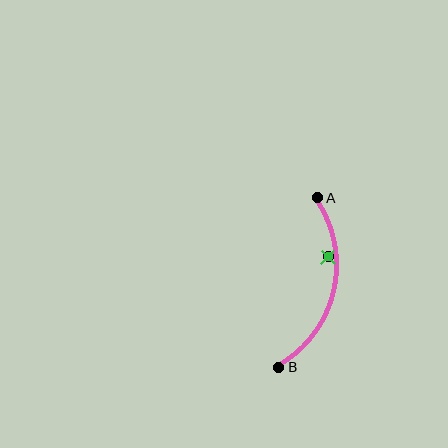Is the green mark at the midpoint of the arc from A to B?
No — the green mark does not lie on the arc at all. It sits slightly inside the curve.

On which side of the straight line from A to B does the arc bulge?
The arc bulges to the right of the straight line connecting A and B.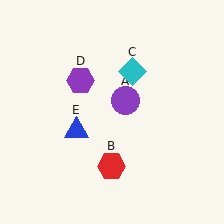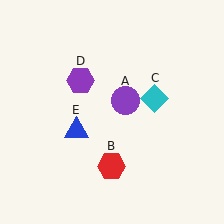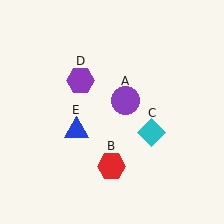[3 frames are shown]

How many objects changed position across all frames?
1 object changed position: cyan diamond (object C).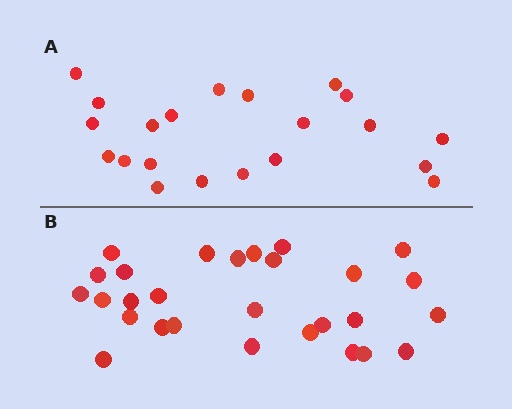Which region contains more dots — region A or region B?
Region B (the bottom region) has more dots.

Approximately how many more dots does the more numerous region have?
Region B has roughly 8 or so more dots than region A.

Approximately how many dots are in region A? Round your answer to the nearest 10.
About 20 dots. (The exact count is 21, which rounds to 20.)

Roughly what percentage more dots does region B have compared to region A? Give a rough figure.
About 35% more.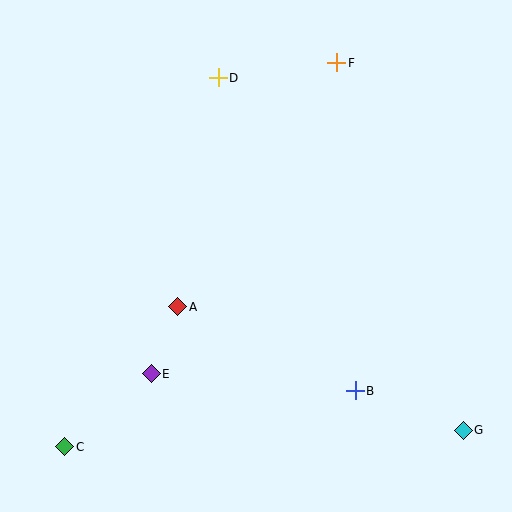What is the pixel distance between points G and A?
The distance between G and A is 311 pixels.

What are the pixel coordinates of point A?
Point A is at (178, 307).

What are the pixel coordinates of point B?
Point B is at (355, 391).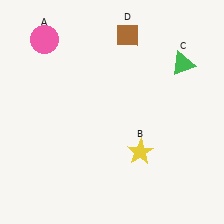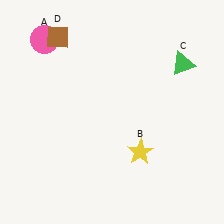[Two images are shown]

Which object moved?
The brown diamond (D) moved left.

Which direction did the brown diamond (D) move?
The brown diamond (D) moved left.